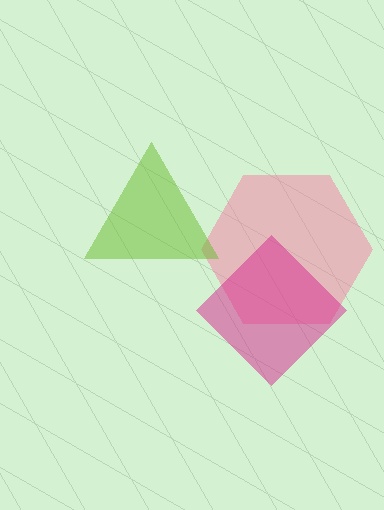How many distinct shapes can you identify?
There are 3 distinct shapes: a pink hexagon, a lime triangle, a magenta diamond.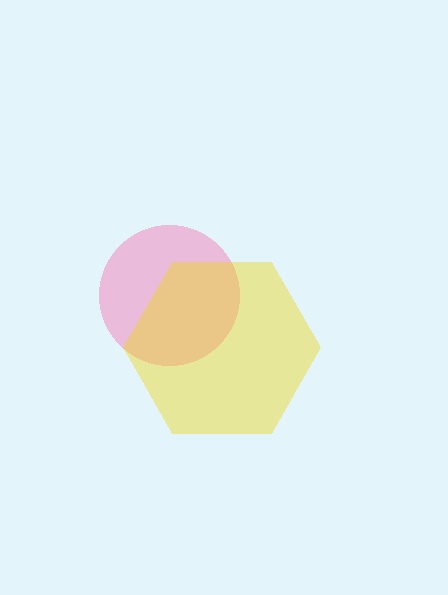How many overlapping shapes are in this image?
There are 2 overlapping shapes in the image.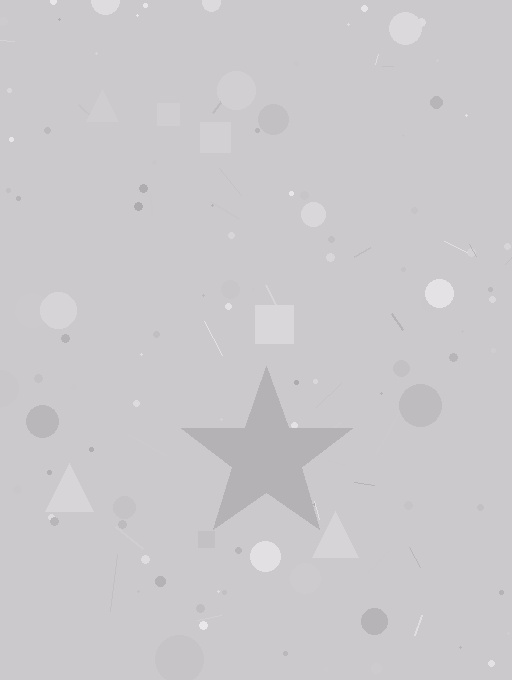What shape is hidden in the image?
A star is hidden in the image.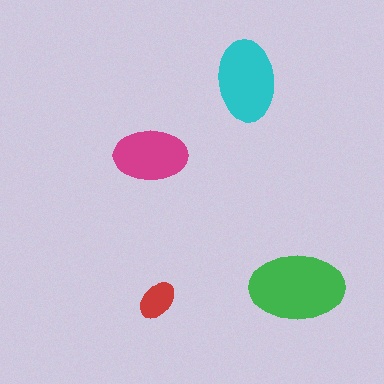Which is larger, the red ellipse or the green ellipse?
The green one.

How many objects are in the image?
There are 4 objects in the image.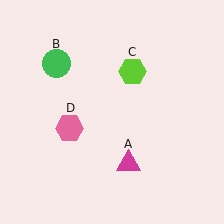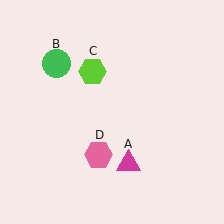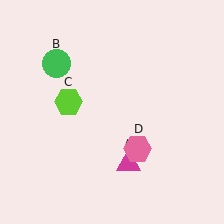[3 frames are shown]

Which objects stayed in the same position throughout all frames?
Magenta triangle (object A) and green circle (object B) remained stationary.